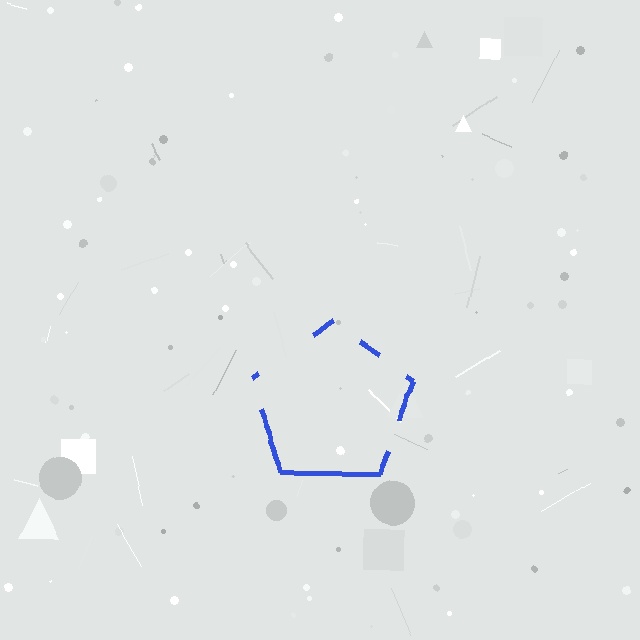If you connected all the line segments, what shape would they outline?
They would outline a pentagon.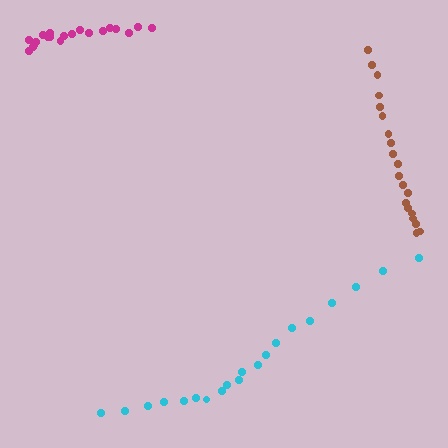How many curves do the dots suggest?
There are 3 distinct paths.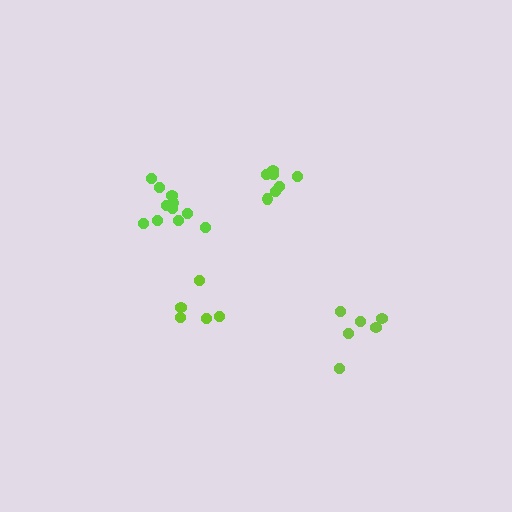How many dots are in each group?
Group 1: 5 dots, Group 2: 7 dots, Group 3: 11 dots, Group 4: 6 dots (29 total).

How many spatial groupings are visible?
There are 4 spatial groupings.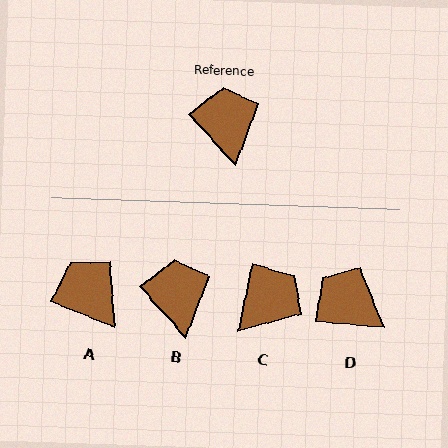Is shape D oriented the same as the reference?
No, it is off by about 42 degrees.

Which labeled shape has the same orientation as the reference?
B.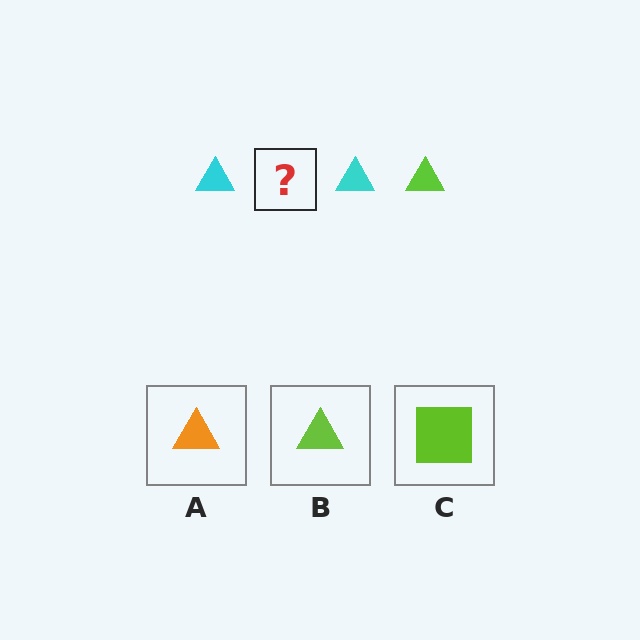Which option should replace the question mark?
Option B.